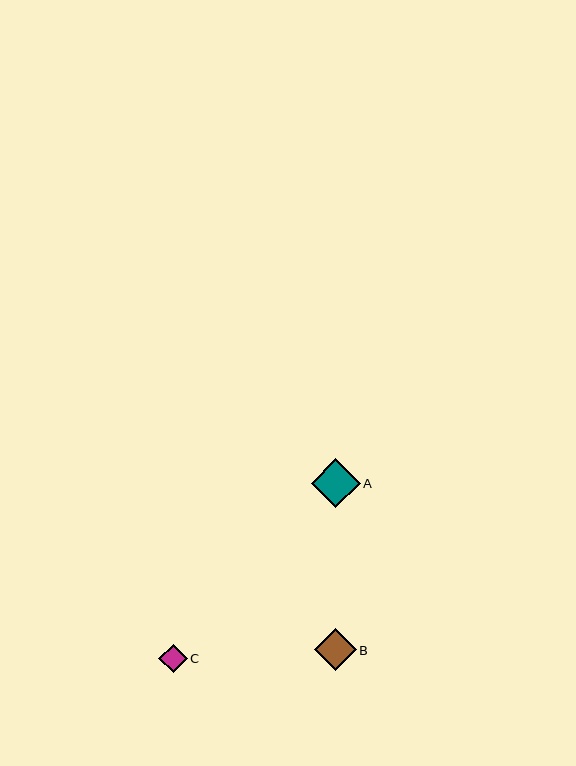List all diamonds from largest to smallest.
From largest to smallest: A, B, C.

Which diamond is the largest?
Diamond A is the largest with a size of approximately 49 pixels.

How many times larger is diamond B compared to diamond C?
Diamond B is approximately 1.5 times the size of diamond C.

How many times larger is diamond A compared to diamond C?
Diamond A is approximately 1.7 times the size of diamond C.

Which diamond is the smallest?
Diamond C is the smallest with a size of approximately 29 pixels.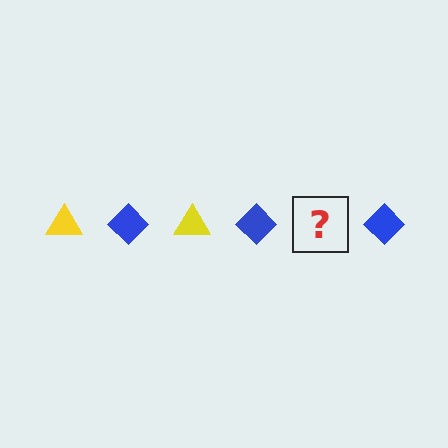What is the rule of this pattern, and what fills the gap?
The rule is that the pattern alternates between yellow triangle and blue diamond. The gap should be filled with a yellow triangle.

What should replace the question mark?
The question mark should be replaced with a yellow triangle.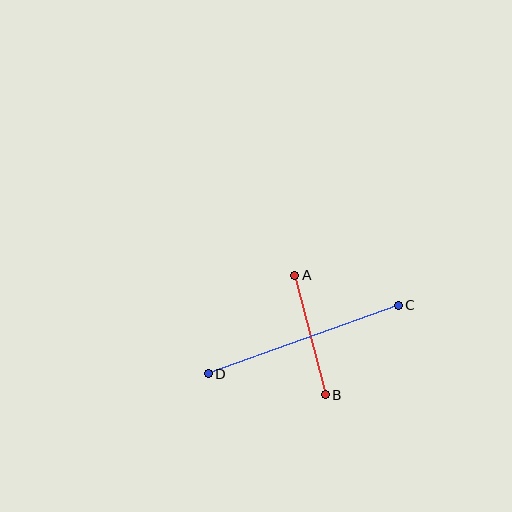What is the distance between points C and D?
The distance is approximately 202 pixels.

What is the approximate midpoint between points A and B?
The midpoint is at approximately (310, 335) pixels.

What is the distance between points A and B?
The distance is approximately 123 pixels.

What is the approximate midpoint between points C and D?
The midpoint is at approximately (303, 339) pixels.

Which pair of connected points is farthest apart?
Points C and D are farthest apart.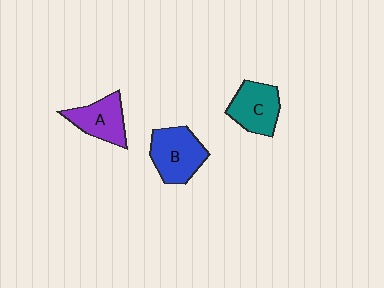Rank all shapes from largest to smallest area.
From largest to smallest: B (blue), C (teal), A (purple).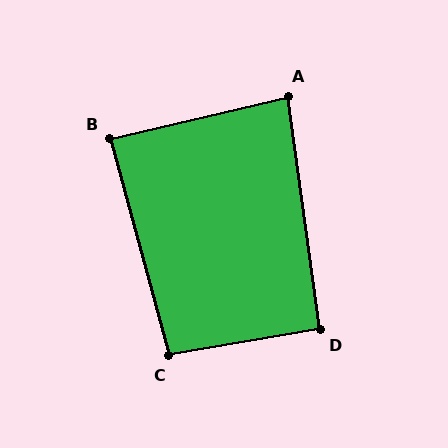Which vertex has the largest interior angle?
C, at approximately 95 degrees.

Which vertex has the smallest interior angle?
A, at approximately 85 degrees.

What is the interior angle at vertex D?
Approximately 92 degrees (approximately right).